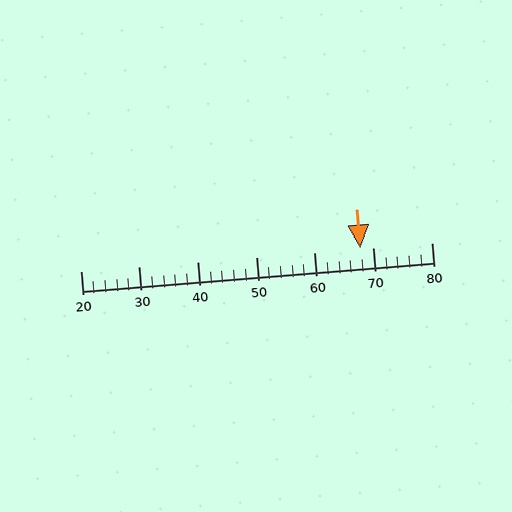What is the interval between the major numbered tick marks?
The major tick marks are spaced 10 units apart.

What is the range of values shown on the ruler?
The ruler shows values from 20 to 80.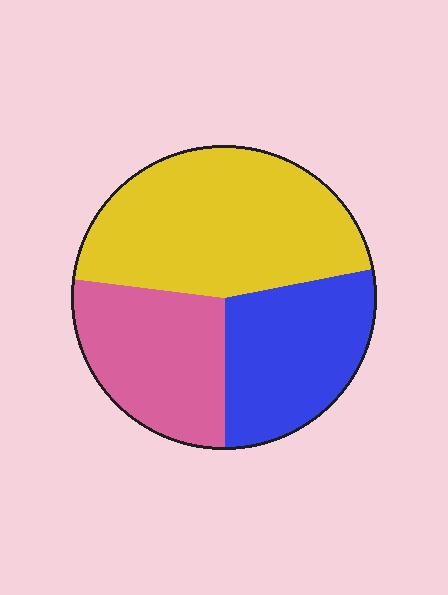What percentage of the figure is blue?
Blue covers about 30% of the figure.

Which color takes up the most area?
Yellow, at roughly 45%.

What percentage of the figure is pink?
Pink covers roughly 25% of the figure.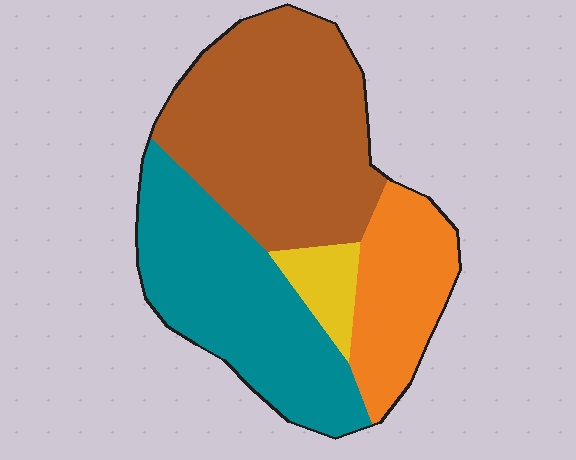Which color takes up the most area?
Brown, at roughly 40%.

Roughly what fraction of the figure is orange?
Orange covers 19% of the figure.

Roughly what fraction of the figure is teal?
Teal takes up about one third (1/3) of the figure.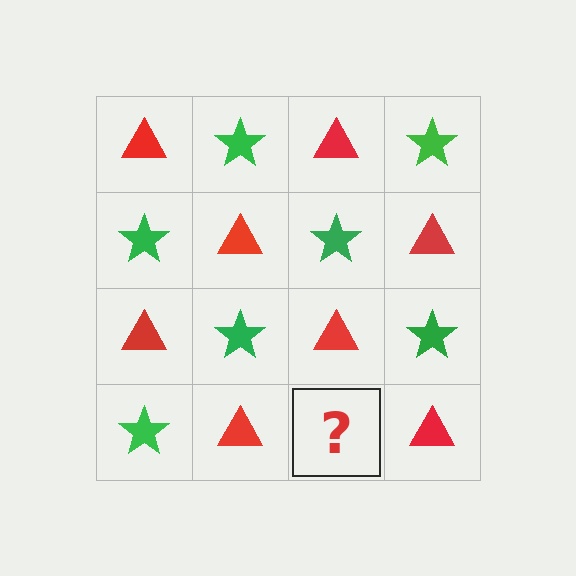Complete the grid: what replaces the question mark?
The question mark should be replaced with a green star.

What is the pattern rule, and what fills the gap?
The rule is that it alternates red triangle and green star in a checkerboard pattern. The gap should be filled with a green star.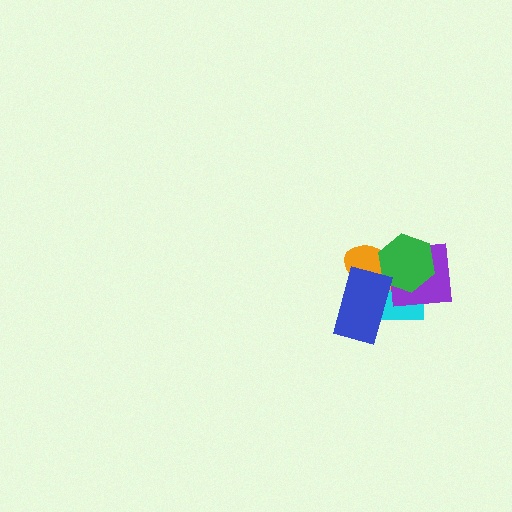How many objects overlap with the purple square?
4 objects overlap with the purple square.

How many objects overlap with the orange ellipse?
4 objects overlap with the orange ellipse.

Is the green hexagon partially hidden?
No, no other shape covers it.